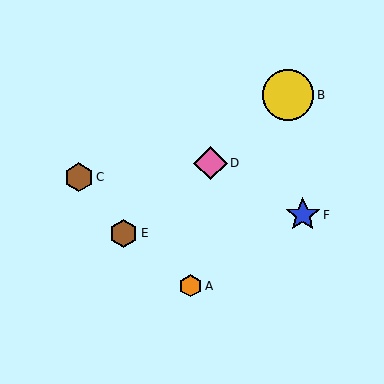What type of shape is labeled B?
Shape B is a yellow circle.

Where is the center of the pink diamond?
The center of the pink diamond is at (210, 163).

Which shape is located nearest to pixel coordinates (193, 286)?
The orange hexagon (labeled A) at (190, 286) is nearest to that location.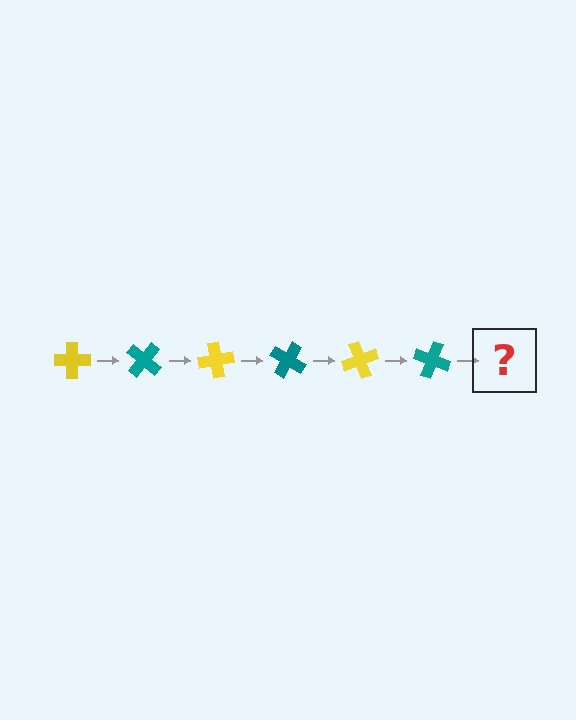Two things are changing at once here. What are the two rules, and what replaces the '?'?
The two rules are that it rotates 40 degrees each step and the color cycles through yellow and teal. The '?' should be a yellow cross, rotated 240 degrees from the start.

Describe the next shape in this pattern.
It should be a yellow cross, rotated 240 degrees from the start.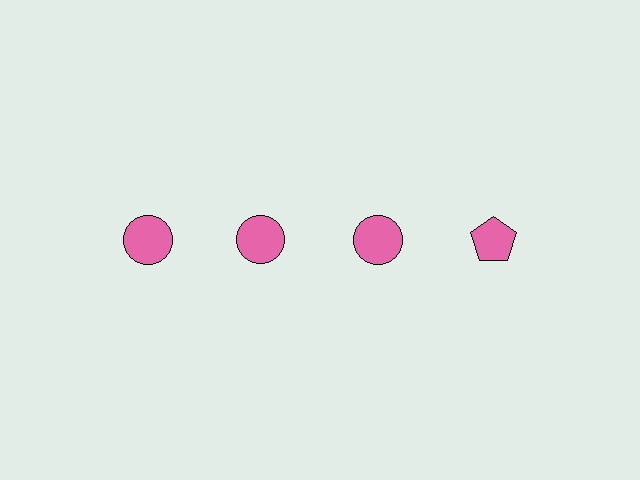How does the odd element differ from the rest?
It has a different shape: pentagon instead of circle.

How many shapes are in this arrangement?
There are 4 shapes arranged in a grid pattern.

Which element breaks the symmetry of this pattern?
The pink pentagon in the top row, second from right column breaks the symmetry. All other shapes are pink circles.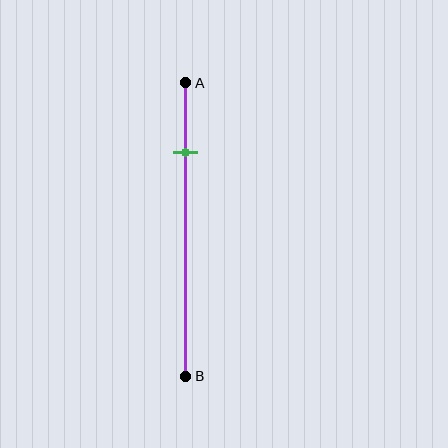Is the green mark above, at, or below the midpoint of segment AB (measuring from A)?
The green mark is above the midpoint of segment AB.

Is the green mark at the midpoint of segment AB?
No, the mark is at about 25% from A, not at the 50% midpoint.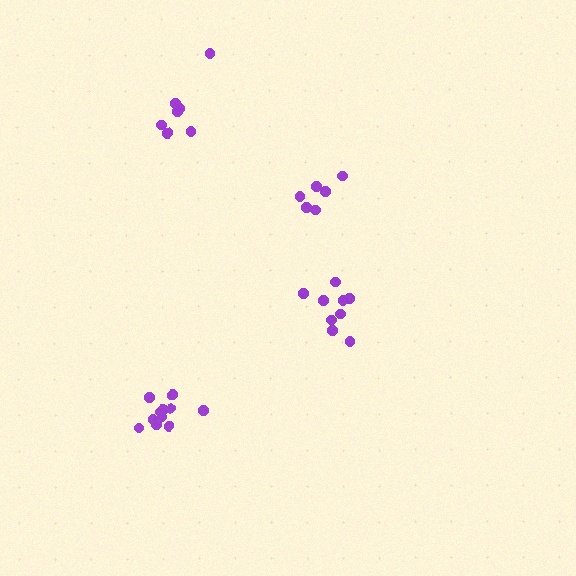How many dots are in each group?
Group 1: 6 dots, Group 2: 11 dots, Group 3: 9 dots, Group 4: 7 dots (33 total).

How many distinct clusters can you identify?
There are 4 distinct clusters.